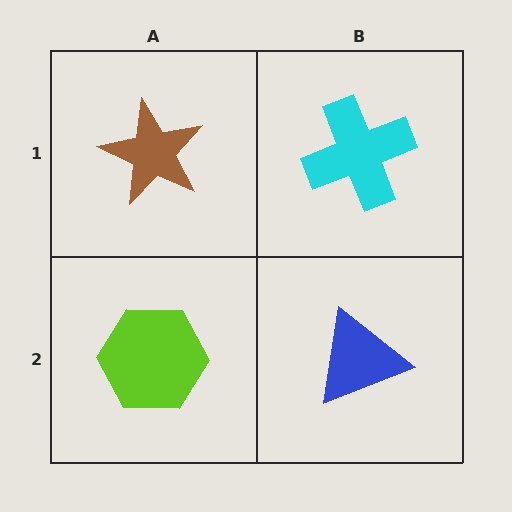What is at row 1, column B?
A cyan cross.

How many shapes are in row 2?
2 shapes.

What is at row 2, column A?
A lime hexagon.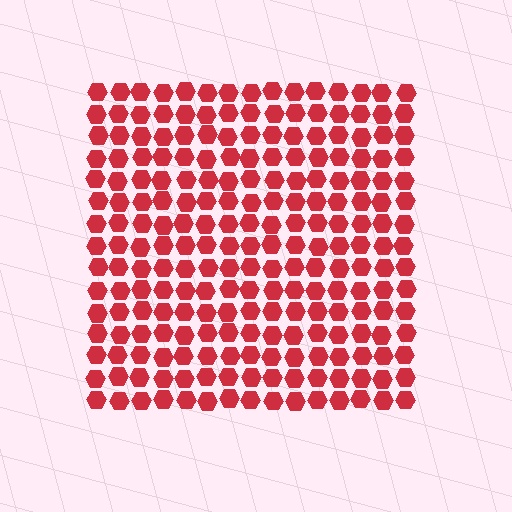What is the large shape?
The large shape is a square.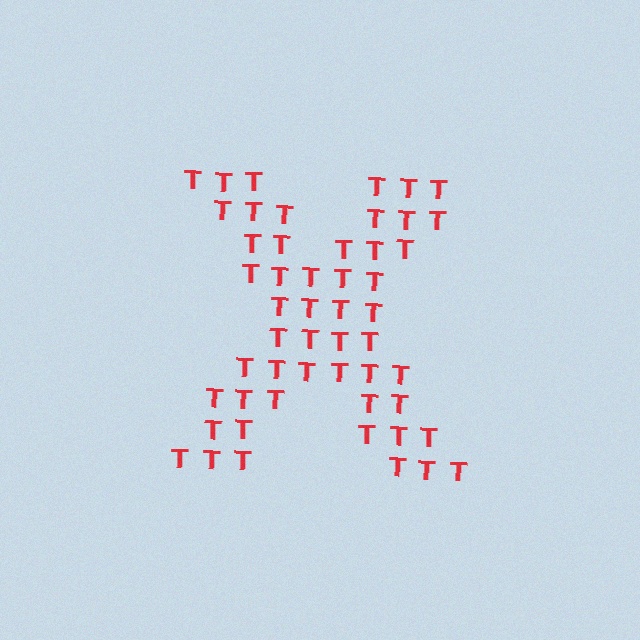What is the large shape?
The large shape is the letter X.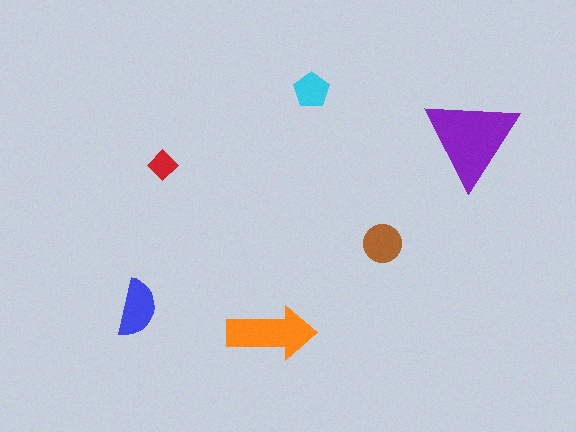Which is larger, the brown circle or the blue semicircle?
The blue semicircle.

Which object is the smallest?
The red diamond.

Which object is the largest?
The purple triangle.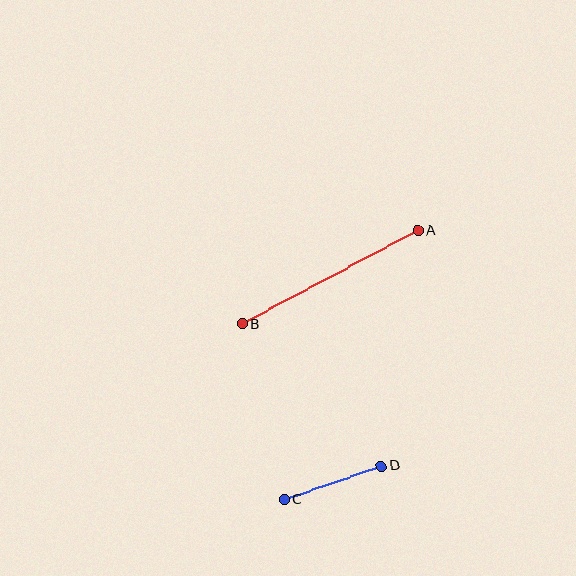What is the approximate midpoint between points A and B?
The midpoint is at approximately (330, 277) pixels.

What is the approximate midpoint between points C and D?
The midpoint is at approximately (333, 483) pixels.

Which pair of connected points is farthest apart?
Points A and B are farthest apart.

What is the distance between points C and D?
The distance is approximately 103 pixels.